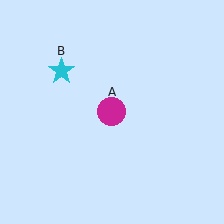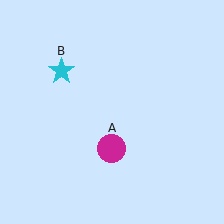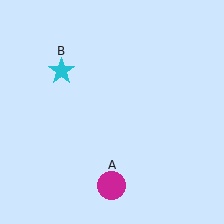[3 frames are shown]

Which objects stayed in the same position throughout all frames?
Cyan star (object B) remained stationary.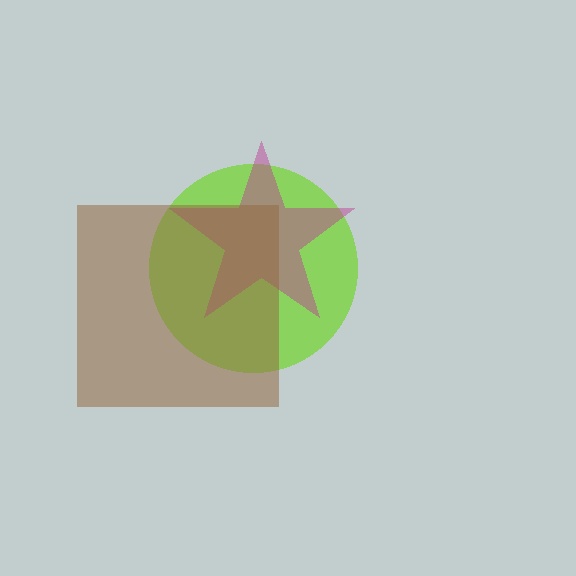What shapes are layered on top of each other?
The layered shapes are: a lime circle, a magenta star, a brown square.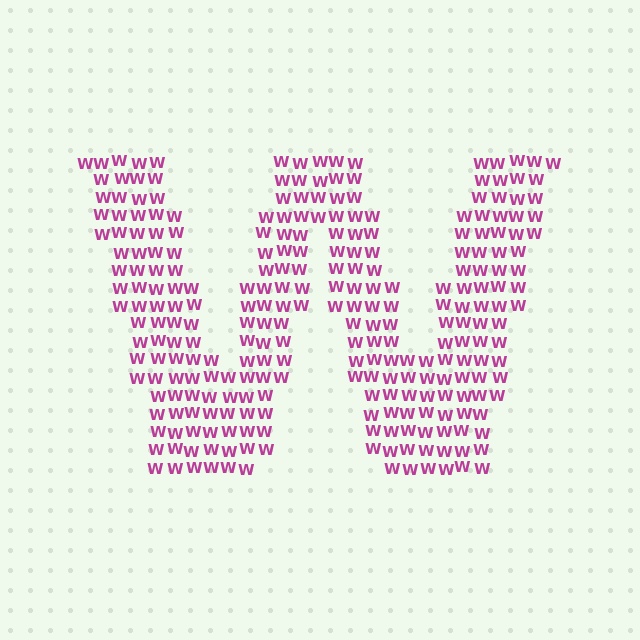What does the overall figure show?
The overall figure shows the letter W.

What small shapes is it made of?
It is made of small letter W's.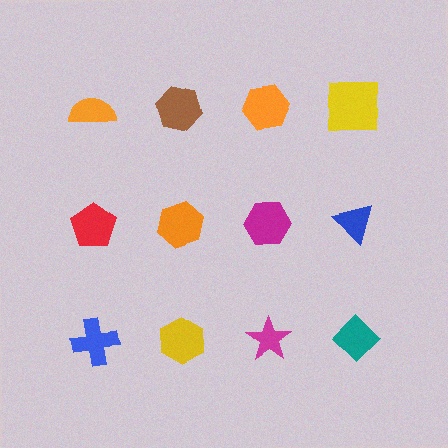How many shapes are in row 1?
4 shapes.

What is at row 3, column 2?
A yellow hexagon.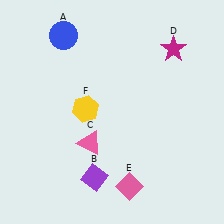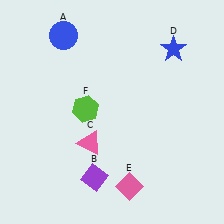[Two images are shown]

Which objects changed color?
D changed from magenta to blue. F changed from yellow to lime.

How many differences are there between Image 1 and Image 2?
There are 2 differences between the two images.